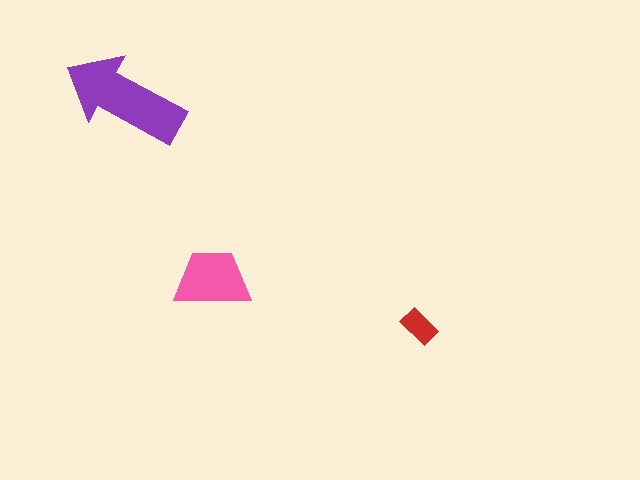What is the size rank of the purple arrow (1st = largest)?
1st.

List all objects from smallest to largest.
The red rectangle, the pink trapezoid, the purple arrow.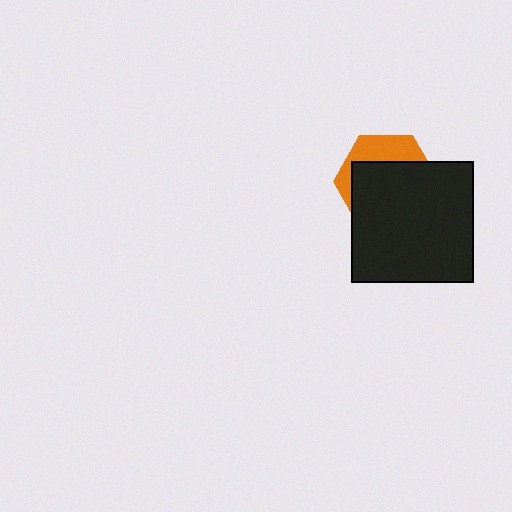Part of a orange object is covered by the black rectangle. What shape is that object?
It is a hexagon.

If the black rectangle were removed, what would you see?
You would see the complete orange hexagon.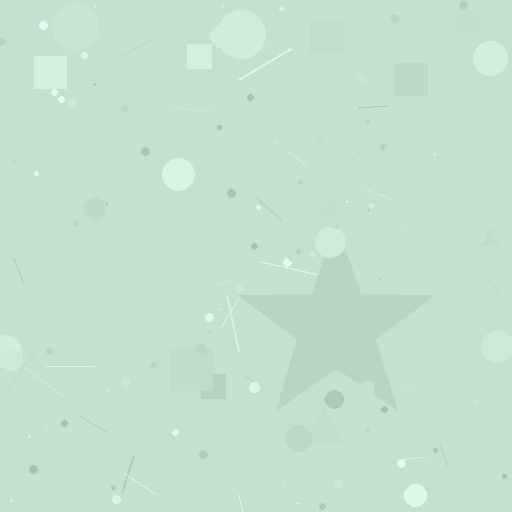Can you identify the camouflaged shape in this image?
The camouflaged shape is a star.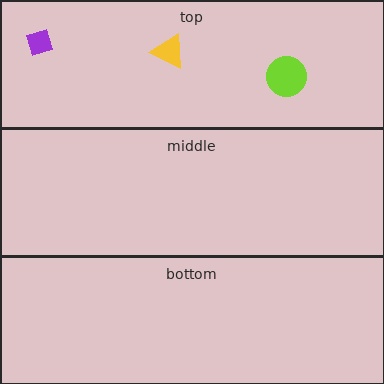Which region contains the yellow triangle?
The top region.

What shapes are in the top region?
The purple diamond, the yellow triangle, the lime circle.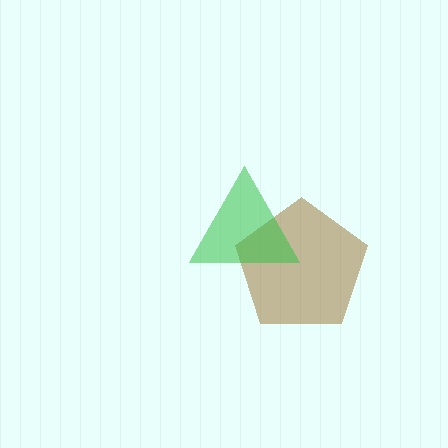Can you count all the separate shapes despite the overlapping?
Yes, there are 2 separate shapes.